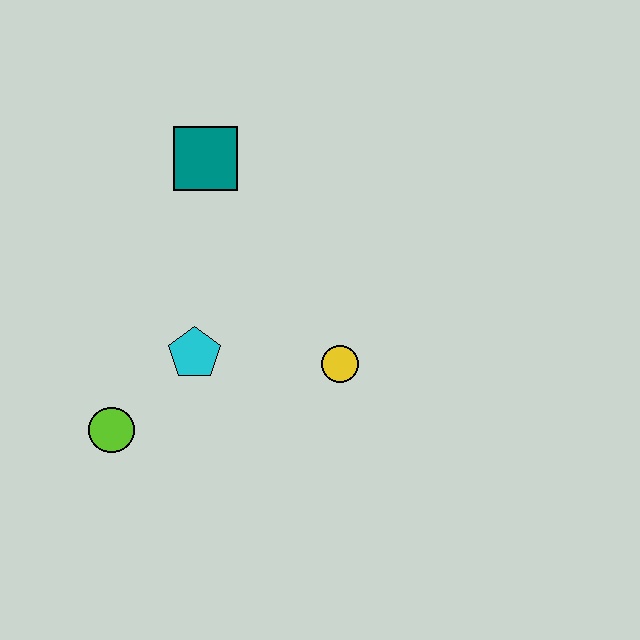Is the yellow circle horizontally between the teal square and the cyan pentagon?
No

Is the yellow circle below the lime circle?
No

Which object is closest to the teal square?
The cyan pentagon is closest to the teal square.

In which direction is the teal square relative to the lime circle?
The teal square is above the lime circle.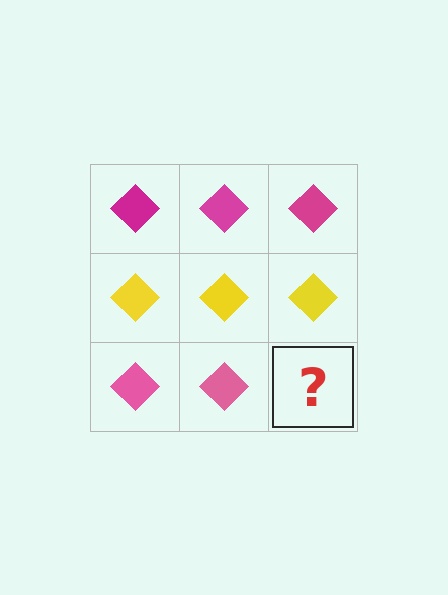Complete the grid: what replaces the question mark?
The question mark should be replaced with a pink diamond.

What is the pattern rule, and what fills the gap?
The rule is that each row has a consistent color. The gap should be filled with a pink diamond.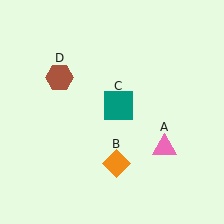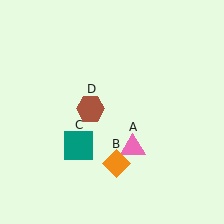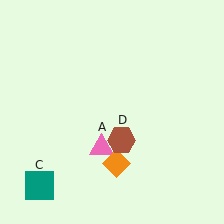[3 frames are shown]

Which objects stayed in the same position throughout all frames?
Orange diamond (object B) remained stationary.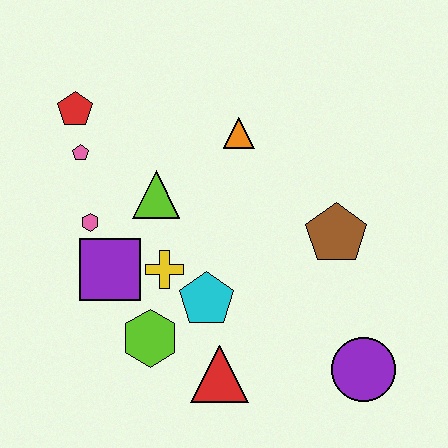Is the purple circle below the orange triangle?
Yes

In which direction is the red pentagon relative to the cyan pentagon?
The red pentagon is above the cyan pentagon.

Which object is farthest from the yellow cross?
The purple circle is farthest from the yellow cross.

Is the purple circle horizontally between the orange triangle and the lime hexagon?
No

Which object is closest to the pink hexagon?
The purple square is closest to the pink hexagon.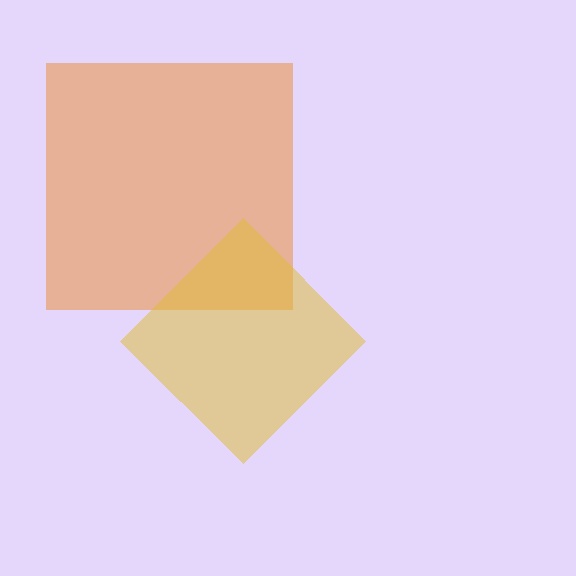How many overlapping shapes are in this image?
There are 2 overlapping shapes in the image.